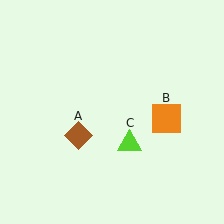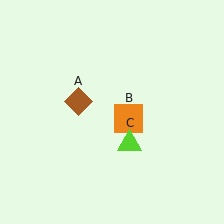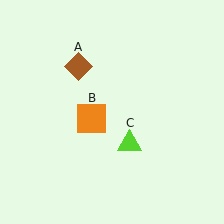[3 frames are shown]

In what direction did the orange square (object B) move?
The orange square (object B) moved left.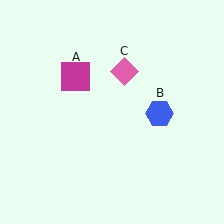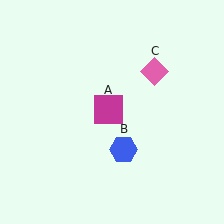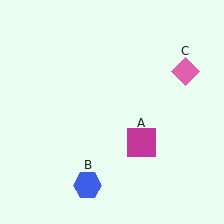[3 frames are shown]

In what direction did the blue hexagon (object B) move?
The blue hexagon (object B) moved down and to the left.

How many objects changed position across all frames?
3 objects changed position: magenta square (object A), blue hexagon (object B), pink diamond (object C).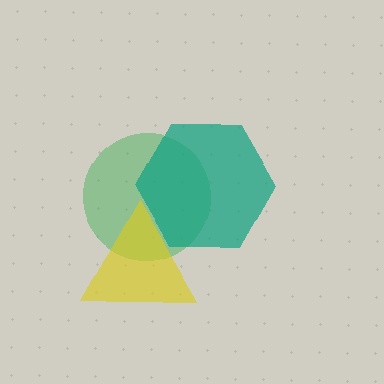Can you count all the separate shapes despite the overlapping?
Yes, there are 3 separate shapes.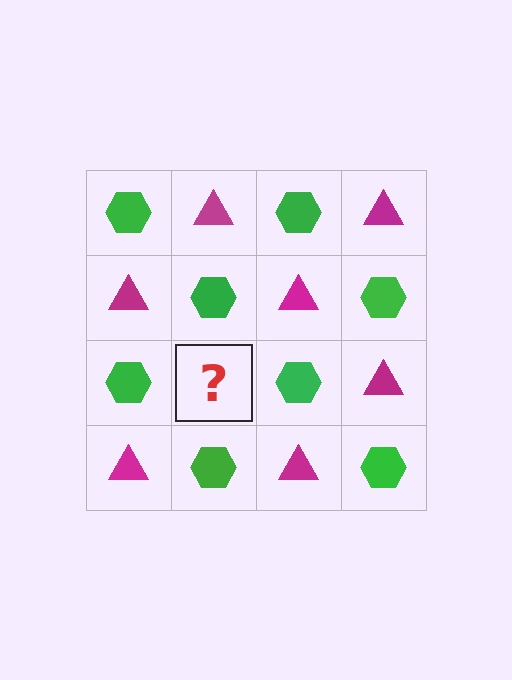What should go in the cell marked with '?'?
The missing cell should contain a magenta triangle.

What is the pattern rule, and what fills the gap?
The rule is that it alternates green hexagon and magenta triangle in a checkerboard pattern. The gap should be filled with a magenta triangle.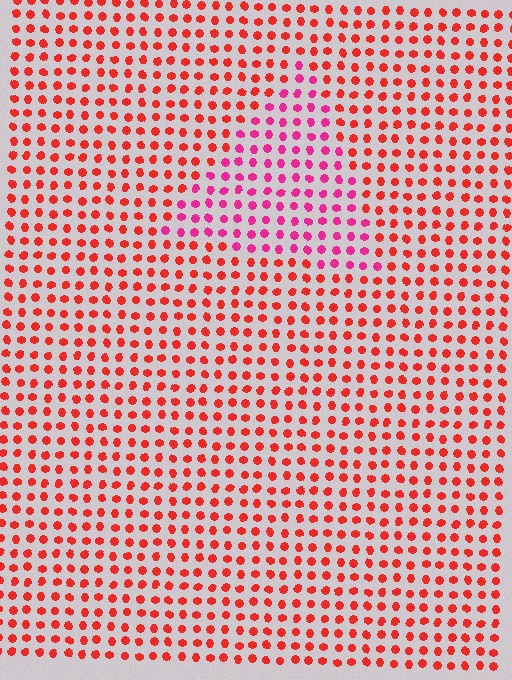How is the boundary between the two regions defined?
The boundary is defined purely by a slight shift in hue (about 35 degrees). Spacing, size, and orientation are identical on both sides.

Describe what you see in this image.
The image is filled with small red elements in a uniform arrangement. A triangle-shaped region is visible where the elements are tinted to a slightly different hue, forming a subtle color boundary.